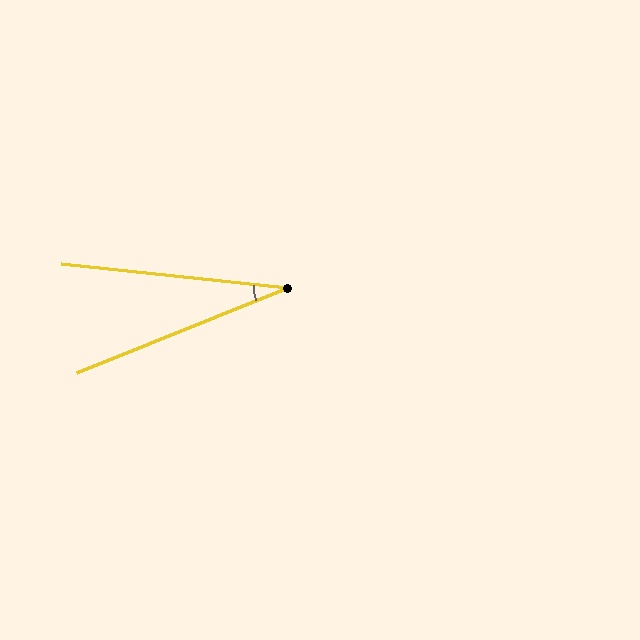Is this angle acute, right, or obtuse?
It is acute.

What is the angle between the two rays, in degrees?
Approximately 28 degrees.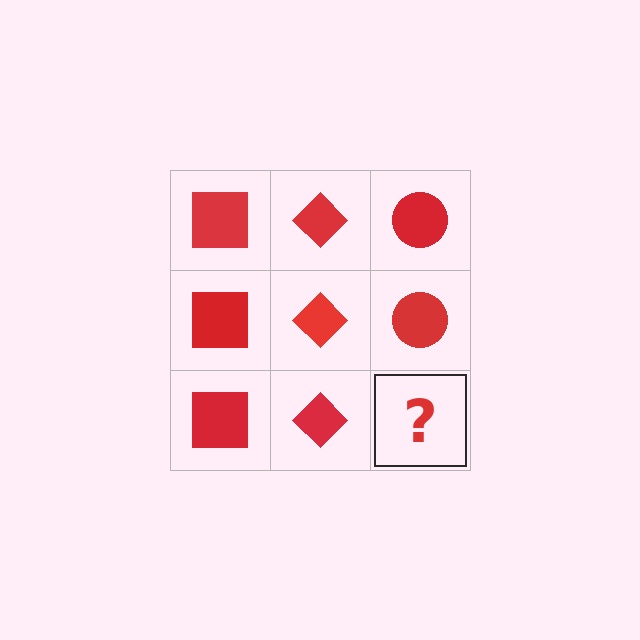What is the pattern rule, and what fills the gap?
The rule is that each column has a consistent shape. The gap should be filled with a red circle.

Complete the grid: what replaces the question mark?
The question mark should be replaced with a red circle.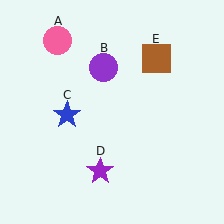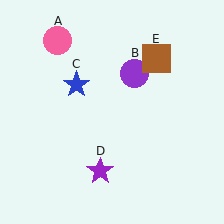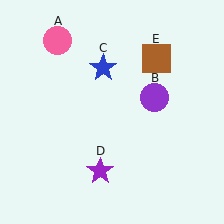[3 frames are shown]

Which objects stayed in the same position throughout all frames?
Pink circle (object A) and purple star (object D) and brown square (object E) remained stationary.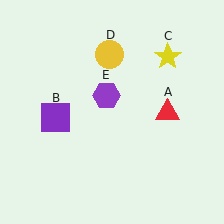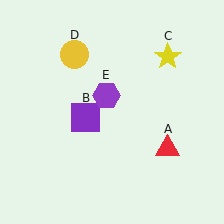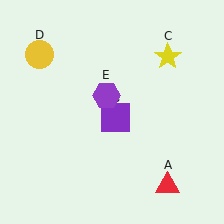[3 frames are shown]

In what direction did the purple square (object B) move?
The purple square (object B) moved right.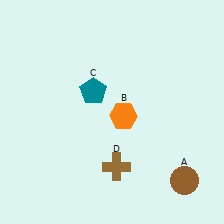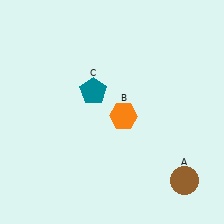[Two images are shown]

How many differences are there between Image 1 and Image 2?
There is 1 difference between the two images.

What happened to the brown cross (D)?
The brown cross (D) was removed in Image 2. It was in the bottom-right area of Image 1.